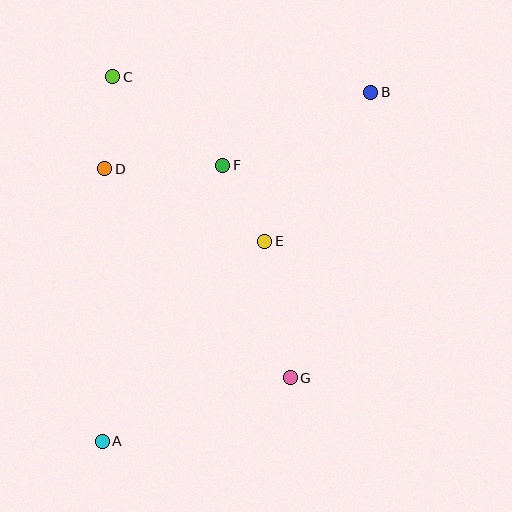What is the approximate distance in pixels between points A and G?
The distance between A and G is approximately 198 pixels.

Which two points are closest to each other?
Points E and F are closest to each other.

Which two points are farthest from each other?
Points A and B are farthest from each other.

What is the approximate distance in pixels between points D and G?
The distance between D and G is approximately 279 pixels.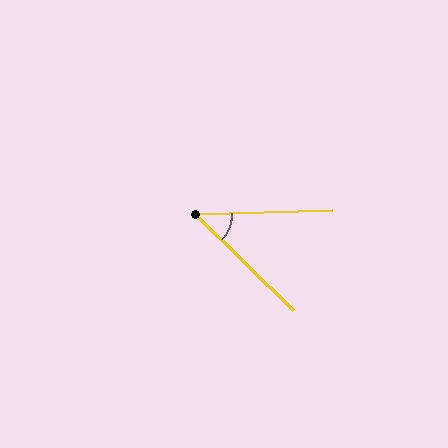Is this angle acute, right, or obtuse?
It is acute.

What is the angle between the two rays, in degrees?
Approximately 46 degrees.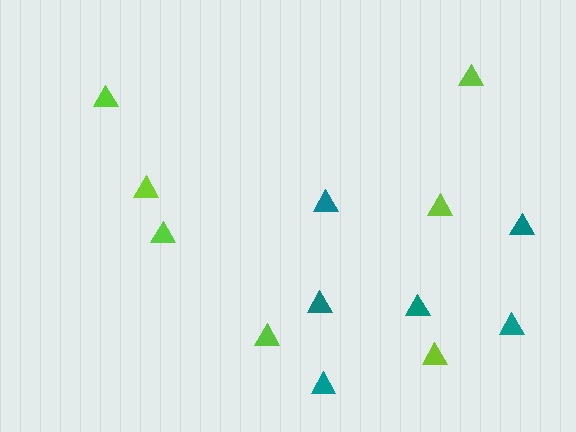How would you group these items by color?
There are 2 groups: one group of teal triangles (6) and one group of lime triangles (7).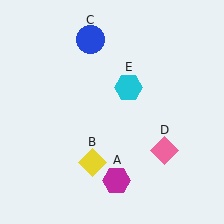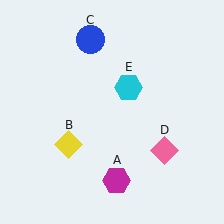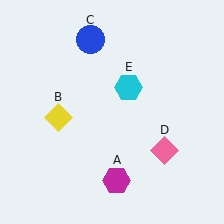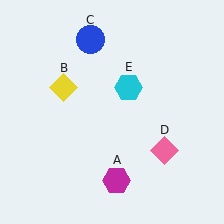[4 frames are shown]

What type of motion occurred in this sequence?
The yellow diamond (object B) rotated clockwise around the center of the scene.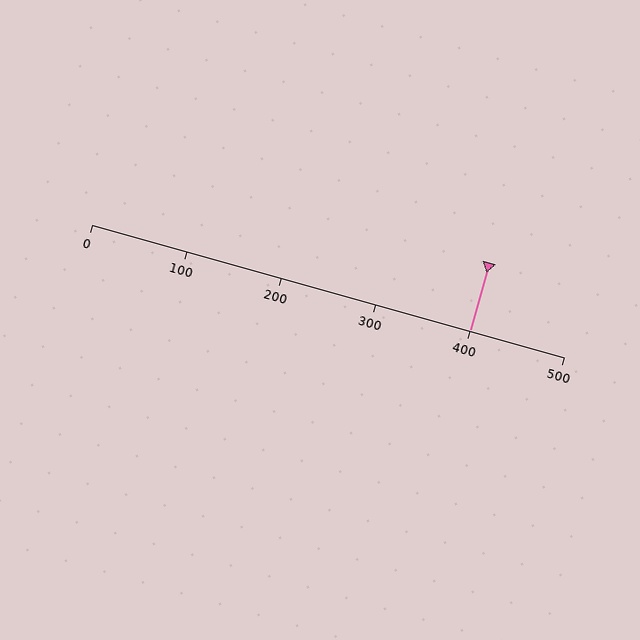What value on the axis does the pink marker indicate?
The marker indicates approximately 400.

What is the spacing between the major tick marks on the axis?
The major ticks are spaced 100 apart.